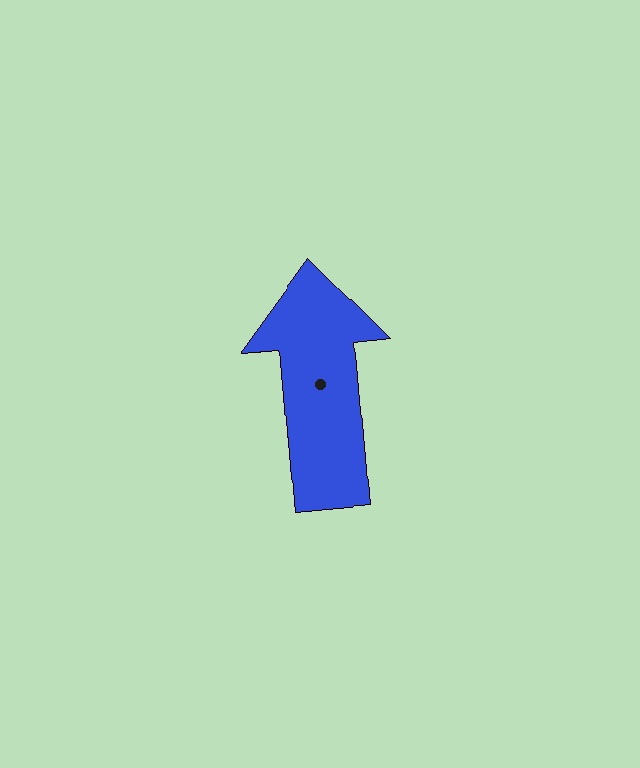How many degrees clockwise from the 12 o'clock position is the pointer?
Approximately 355 degrees.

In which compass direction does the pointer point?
North.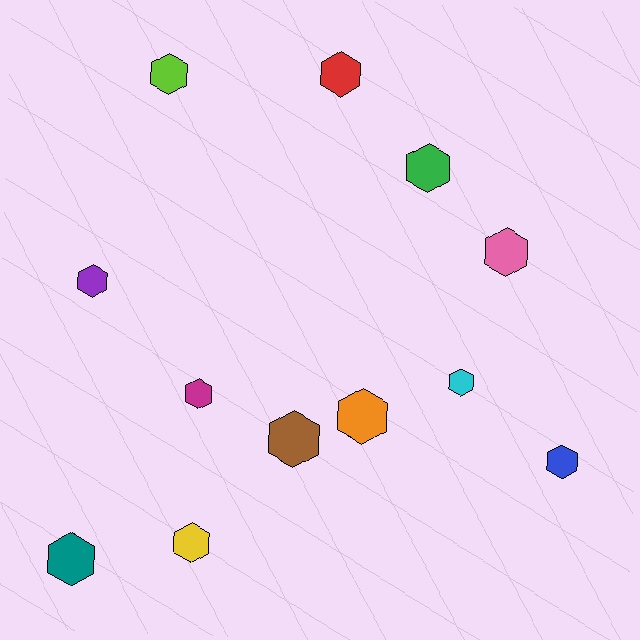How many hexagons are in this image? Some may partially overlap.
There are 12 hexagons.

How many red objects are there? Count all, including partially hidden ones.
There is 1 red object.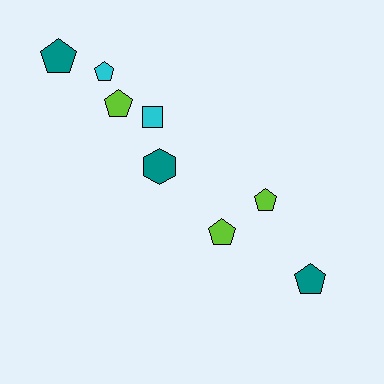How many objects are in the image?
There are 8 objects.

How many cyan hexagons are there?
There are no cyan hexagons.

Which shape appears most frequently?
Pentagon, with 6 objects.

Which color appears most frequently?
Lime, with 3 objects.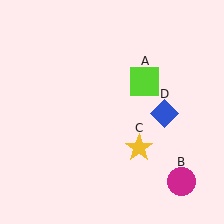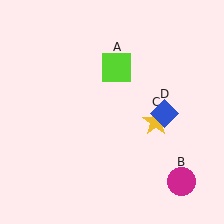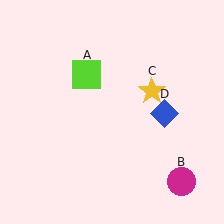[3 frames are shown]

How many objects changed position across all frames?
2 objects changed position: lime square (object A), yellow star (object C).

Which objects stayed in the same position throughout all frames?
Magenta circle (object B) and blue diamond (object D) remained stationary.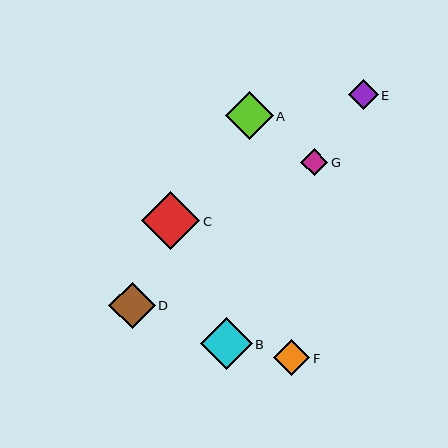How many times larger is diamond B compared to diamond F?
Diamond B is approximately 1.4 times the size of diamond F.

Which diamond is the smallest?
Diamond G is the smallest with a size of approximately 27 pixels.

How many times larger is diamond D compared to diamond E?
Diamond D is approximately 1.6 times the size of diamond E.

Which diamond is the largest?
Diamond C is the largest with a size of approximately 58 pixels.